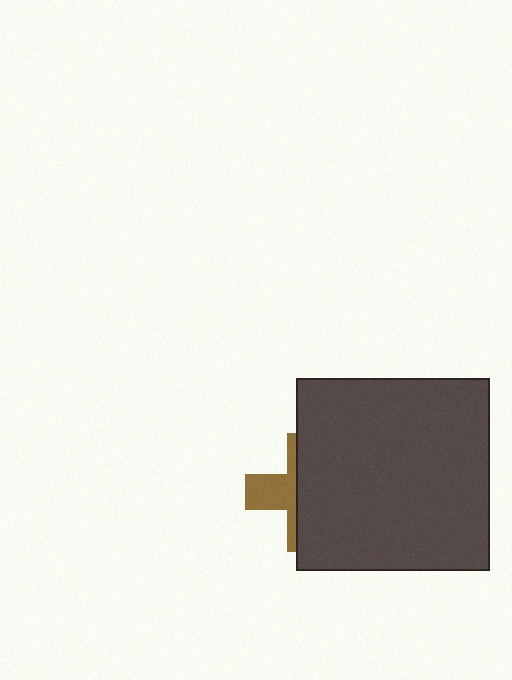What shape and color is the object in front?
The object in front is a dark gray square.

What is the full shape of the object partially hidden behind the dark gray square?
The partially hidden object is a brown cross.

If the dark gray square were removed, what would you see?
You would see the complete brown cross.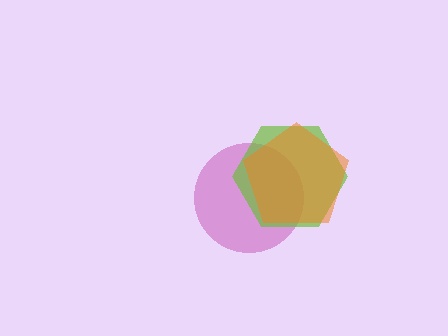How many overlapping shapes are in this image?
There are 3 overlapping shapes in the image.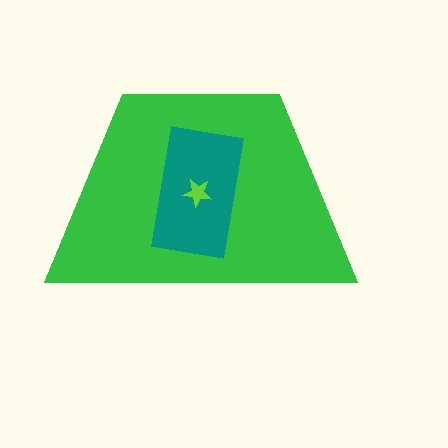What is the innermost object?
The lime star.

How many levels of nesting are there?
3.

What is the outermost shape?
The green trapezoid.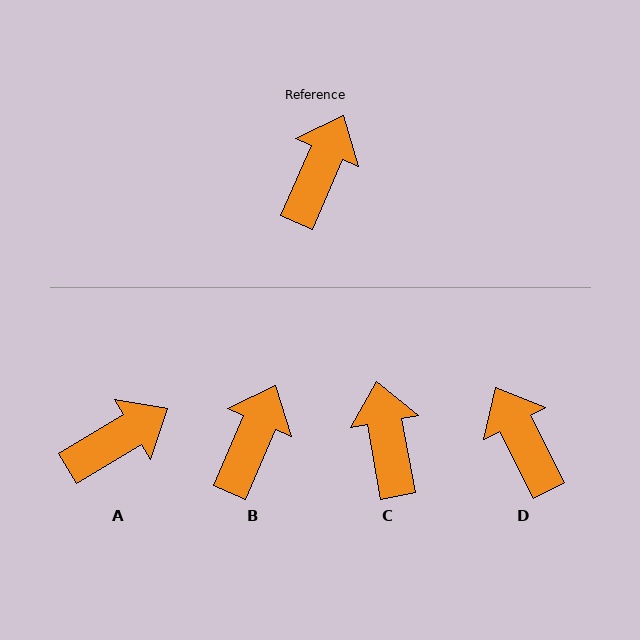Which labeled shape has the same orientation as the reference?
B.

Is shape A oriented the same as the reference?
No, it is off by about 35 degrees.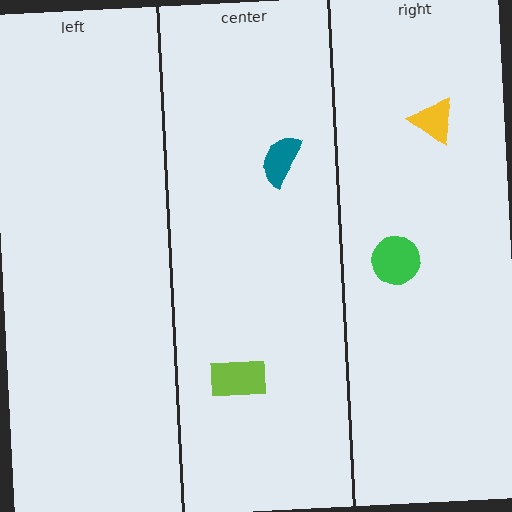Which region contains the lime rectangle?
The center region.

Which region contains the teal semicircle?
The center region.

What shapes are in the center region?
The teal semicircle, the lime rectangle.